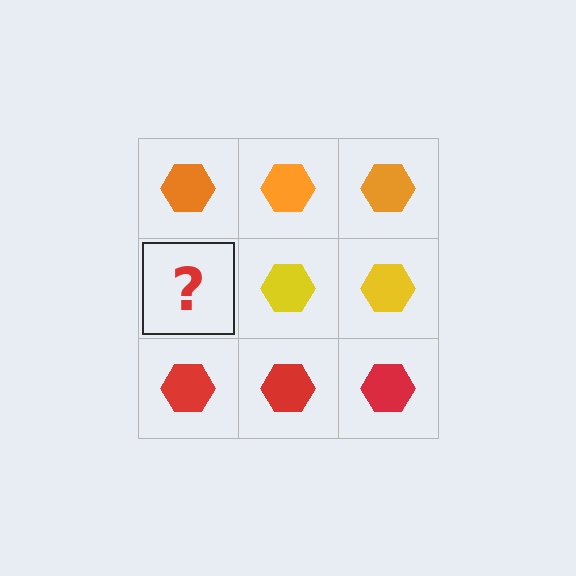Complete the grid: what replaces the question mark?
The question mark should be replaced with a yellow hexagon.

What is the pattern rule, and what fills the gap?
The rule is that each row has a consistent color. The gap should be filled with a yellow hexagon.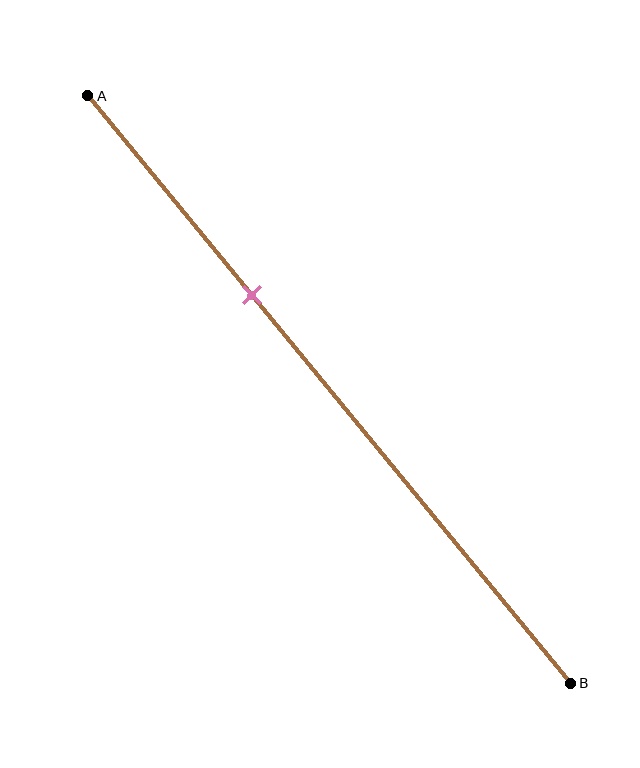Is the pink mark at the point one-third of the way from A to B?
Yes, the mark is approximately at the one-third point.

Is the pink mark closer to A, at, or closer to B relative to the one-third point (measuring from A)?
The pink mark is approximately at the one-third point of segment AB.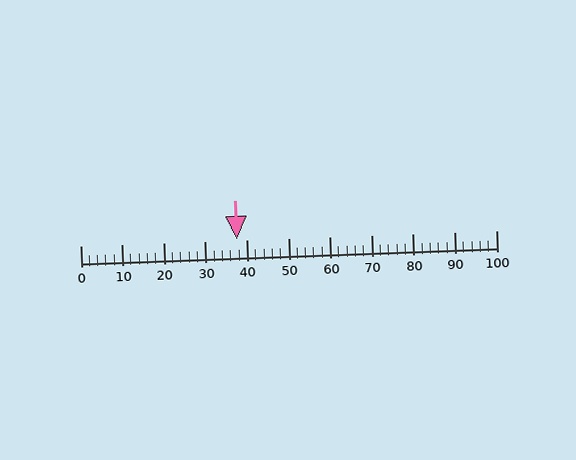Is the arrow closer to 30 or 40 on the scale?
The arrow is closer to 40.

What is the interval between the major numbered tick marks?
The major tick marks are spaced 10 units apart.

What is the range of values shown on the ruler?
The ruler shows values from 0 to 100.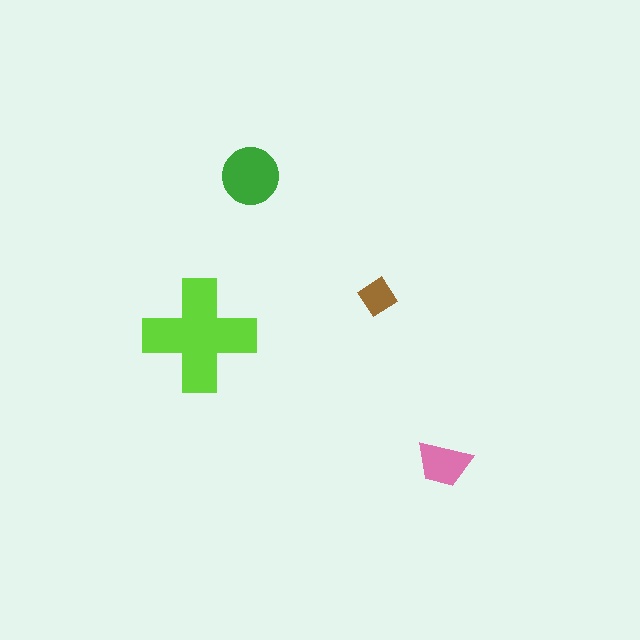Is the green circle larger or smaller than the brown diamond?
Larger.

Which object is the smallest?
The brown diamond.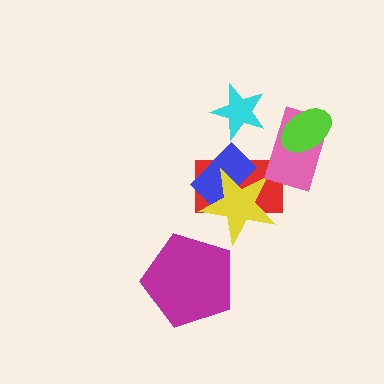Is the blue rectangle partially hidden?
Yes, it is partially covered by another shape.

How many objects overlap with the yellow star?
2 objects overlap with the yellow star.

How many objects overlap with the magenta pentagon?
0 objects overlap with the magenta pentagon.